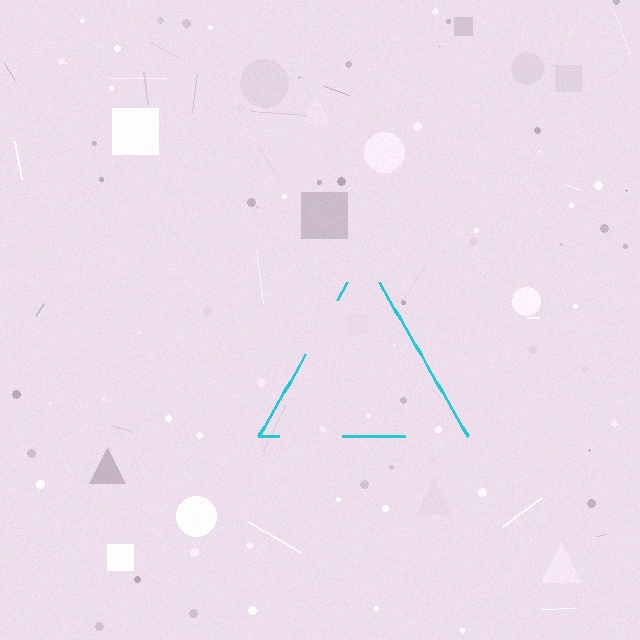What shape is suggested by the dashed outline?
The dashed outline suggests a triangle.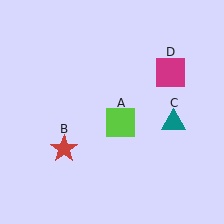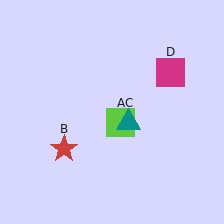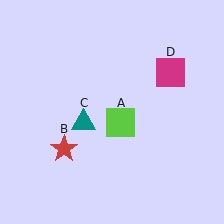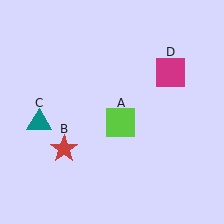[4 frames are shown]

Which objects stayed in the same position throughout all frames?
Lime square (object A) and red star (object B) and magenta square (object D) remained stationary.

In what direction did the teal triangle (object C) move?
The teal triangle (object C) moved left.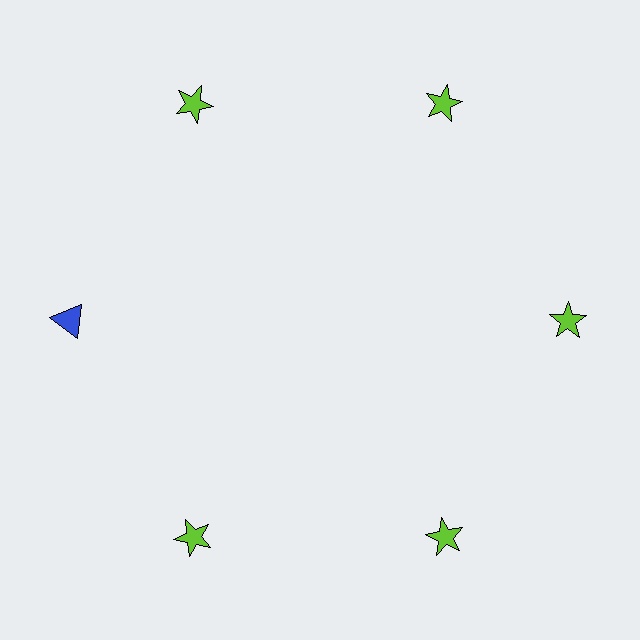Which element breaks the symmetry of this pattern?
The blue triangle at roughly the 9 o'clock position breaks the symmetry. All other shapes are lime stars.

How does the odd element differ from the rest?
It differs in both color (blue instead of lime) and shape (triangle instead of star).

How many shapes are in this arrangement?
There are 6 shapes arranged in a ring pattern.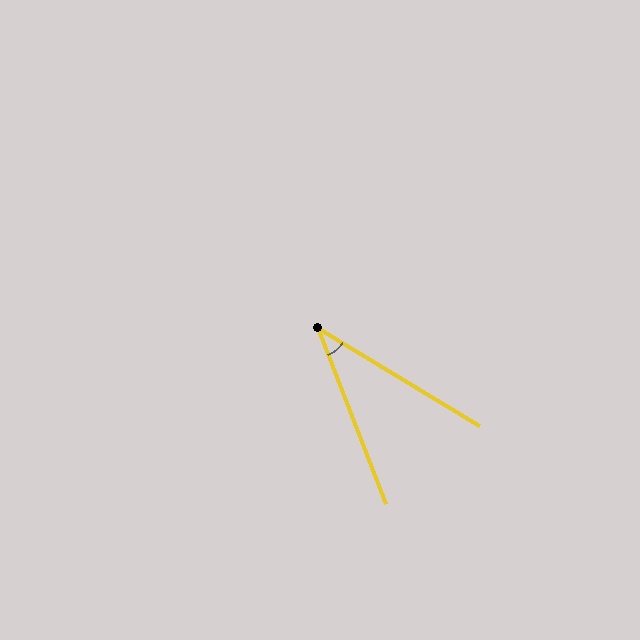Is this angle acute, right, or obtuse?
It is acute.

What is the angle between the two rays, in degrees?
Approximately 38 degrees.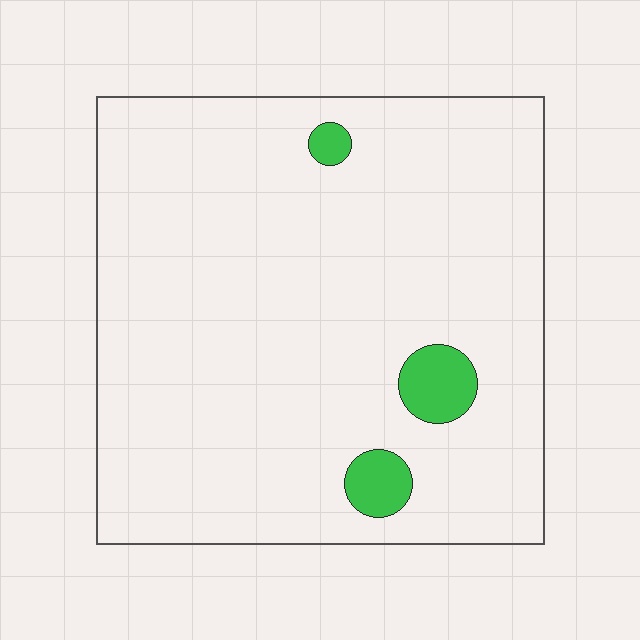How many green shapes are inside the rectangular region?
3.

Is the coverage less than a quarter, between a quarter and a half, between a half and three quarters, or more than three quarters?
Less than a quarter.